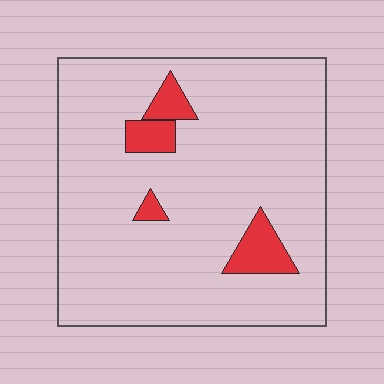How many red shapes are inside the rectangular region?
4.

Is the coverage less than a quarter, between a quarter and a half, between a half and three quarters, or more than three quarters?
Less than a quarter.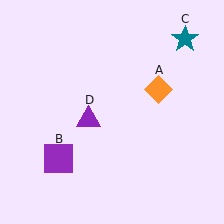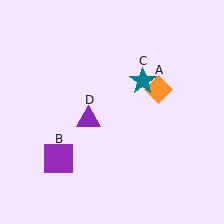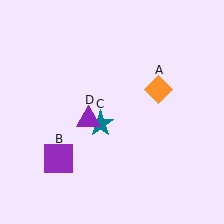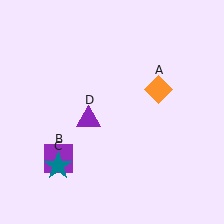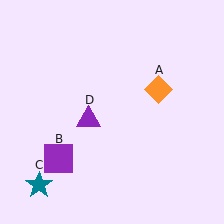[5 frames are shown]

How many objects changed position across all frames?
1 object changed position: teal star (object C).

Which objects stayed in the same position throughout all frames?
Orange diamond (object A) and purple square (object B) and purple triangle (object D) remained stationary.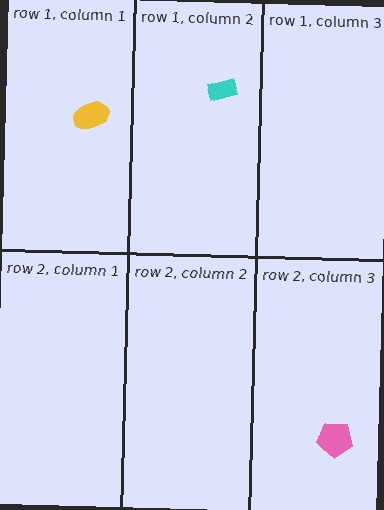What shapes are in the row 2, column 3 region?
The pink pentagon.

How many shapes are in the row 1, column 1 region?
1.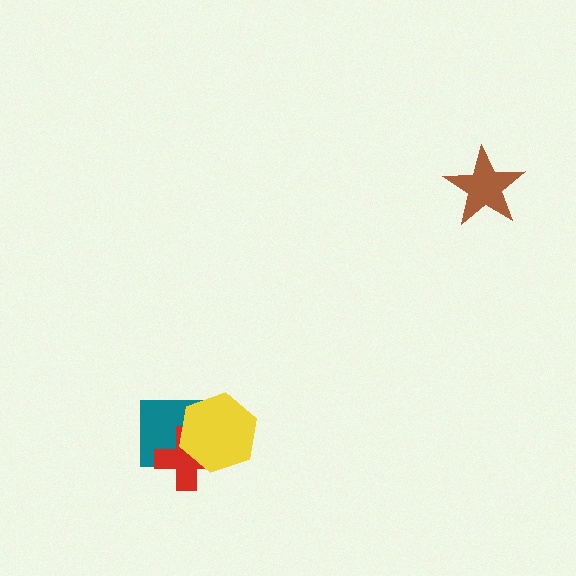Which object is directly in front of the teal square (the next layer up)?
The red cross is directly in front of the teal square.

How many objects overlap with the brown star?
0 objects overlap with the brown star.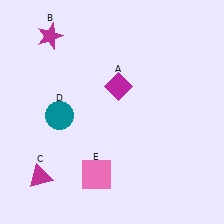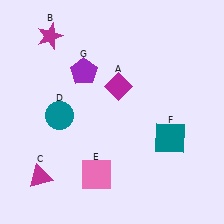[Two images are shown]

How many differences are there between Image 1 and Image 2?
There are 2 differences between the two images.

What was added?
A teal square (F), a purple pentagon (G) were added in Image 2.